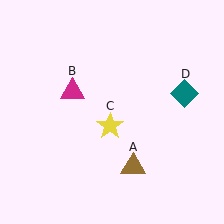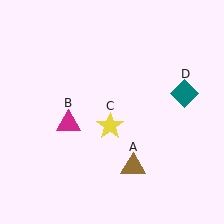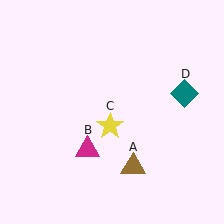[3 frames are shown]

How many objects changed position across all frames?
1 object changed position: magenta triangle (object B).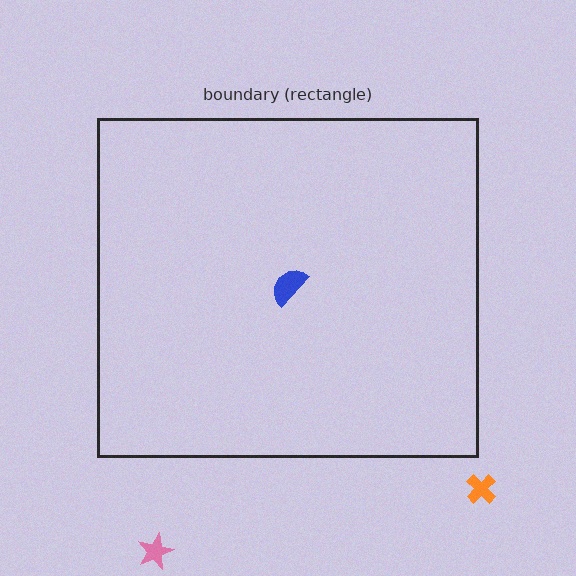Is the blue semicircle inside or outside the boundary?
Inside.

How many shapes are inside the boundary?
1 inside, 2 outside.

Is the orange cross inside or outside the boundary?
Outside.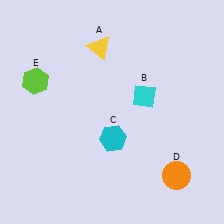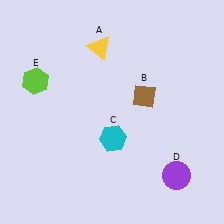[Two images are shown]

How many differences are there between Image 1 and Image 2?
There are 2 differences between the two images.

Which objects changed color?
B changed from cyan to brown. D changed from orange to purple.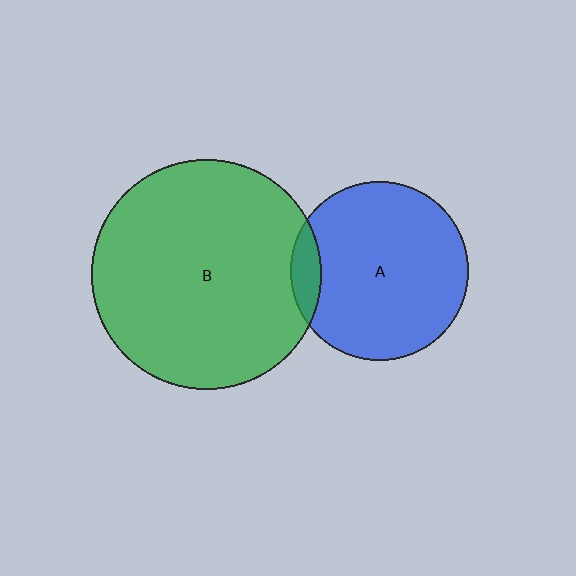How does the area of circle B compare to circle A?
Approximately 1.7 times.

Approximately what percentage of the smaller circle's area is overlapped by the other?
Approximately 10%.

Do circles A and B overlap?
Yes.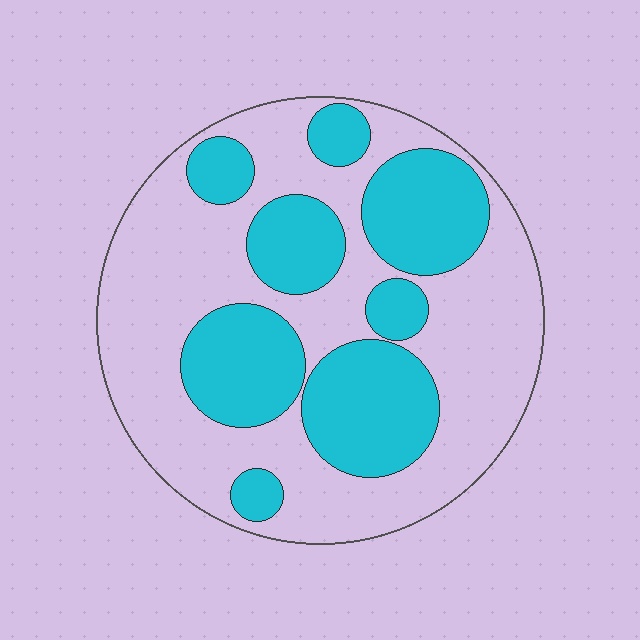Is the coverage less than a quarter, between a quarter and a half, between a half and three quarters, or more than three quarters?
Between a quarter and a half.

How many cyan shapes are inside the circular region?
8.